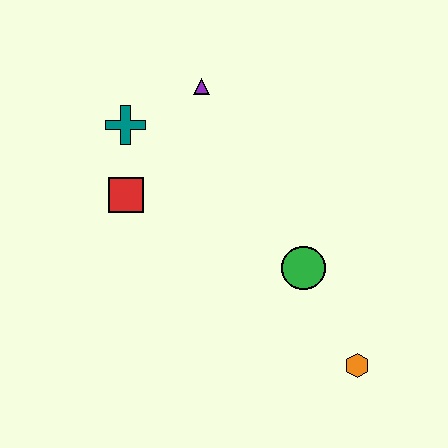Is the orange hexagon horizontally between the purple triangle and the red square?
No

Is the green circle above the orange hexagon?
Yes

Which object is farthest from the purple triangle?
The orange hexagon is farthest from the purple triangle.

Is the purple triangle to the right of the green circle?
No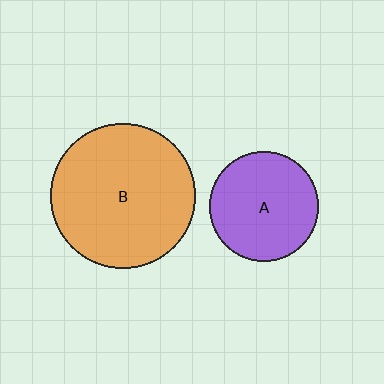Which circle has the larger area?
Circle B (orange).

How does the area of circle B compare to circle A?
Approximately 1.8 times.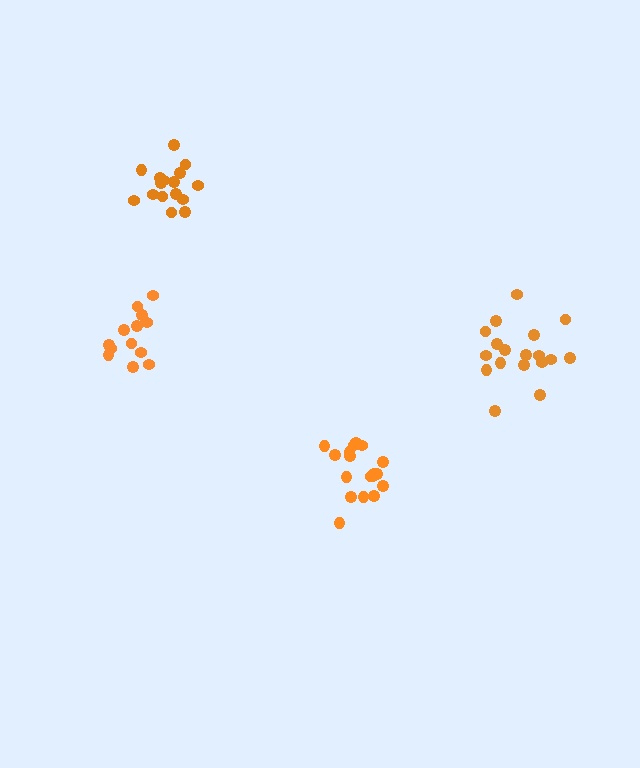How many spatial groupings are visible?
There are 4 spatial groupings.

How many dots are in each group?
Group 1: 13 dots, Group 2: 18 dots, Group 3: 18 dots, Group 4: 16 dots (65 total).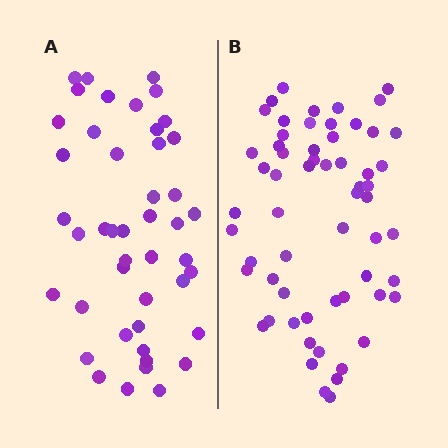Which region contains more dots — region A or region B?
Region B (the right region) has more dots.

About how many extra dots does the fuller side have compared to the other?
Region B has approximately 15 more dots than region A.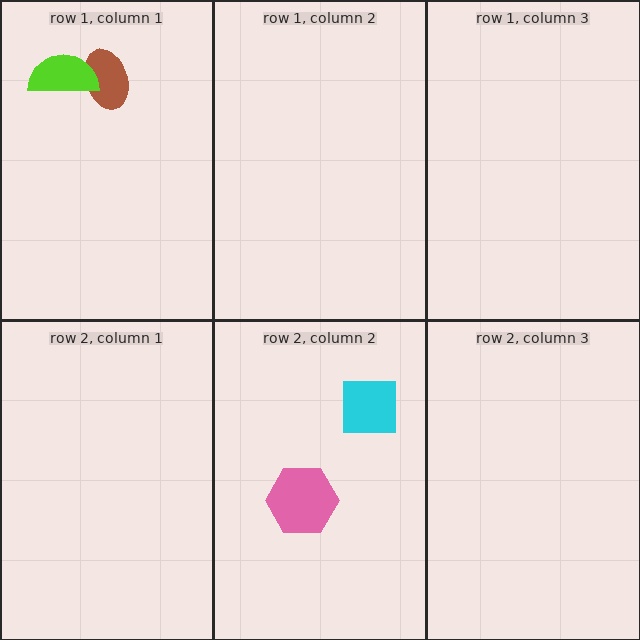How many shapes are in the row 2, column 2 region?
2.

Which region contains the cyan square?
The row 2, column 2 region.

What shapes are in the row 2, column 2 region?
The pink hexagon, the cyan square.